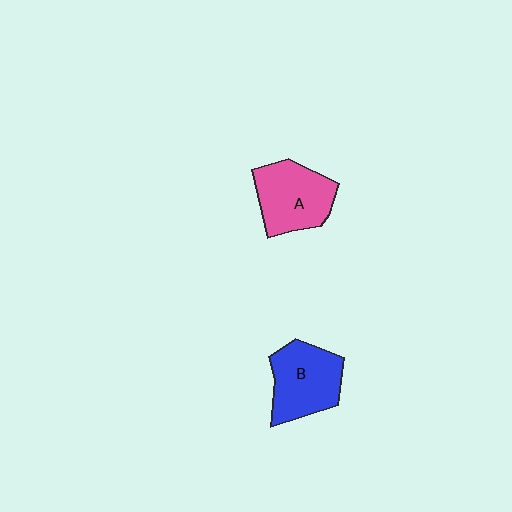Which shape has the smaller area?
Shape B (blue).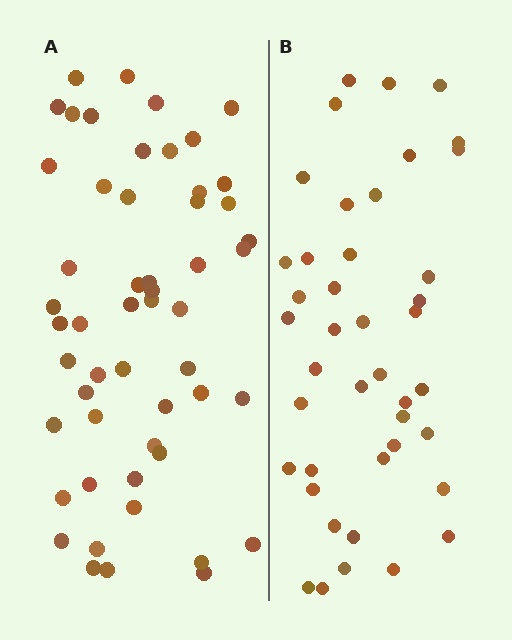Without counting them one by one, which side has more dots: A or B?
Region A (the left region) has more dots.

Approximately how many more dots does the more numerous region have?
Region A has roughly 12 or so more dots than region B.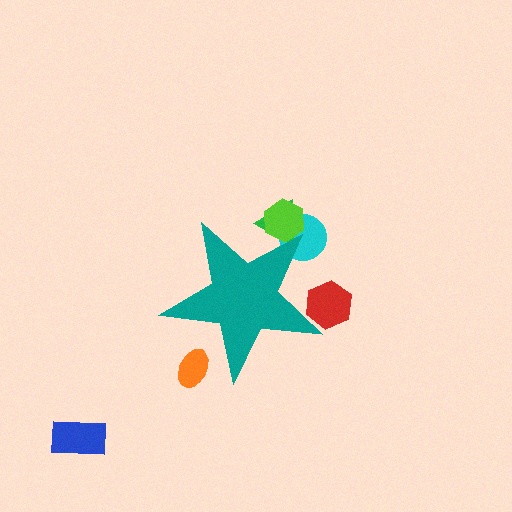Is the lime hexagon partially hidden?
Yes, the lime hexagon is partially hidden behind the teal star.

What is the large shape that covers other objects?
A teal star.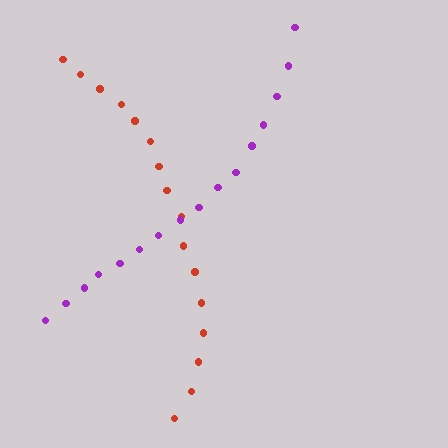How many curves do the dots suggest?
There are 2 distinct paths.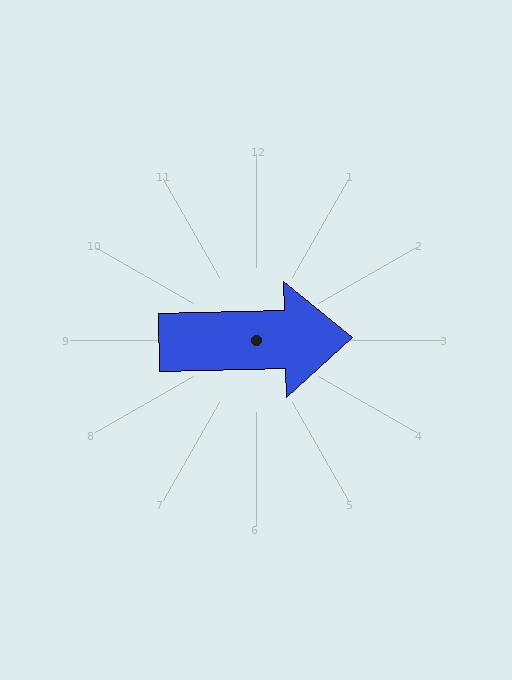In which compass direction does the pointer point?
East.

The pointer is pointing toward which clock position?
Roughly 3 o'clock.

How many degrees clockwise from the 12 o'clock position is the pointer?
Approximately 89 degrees.